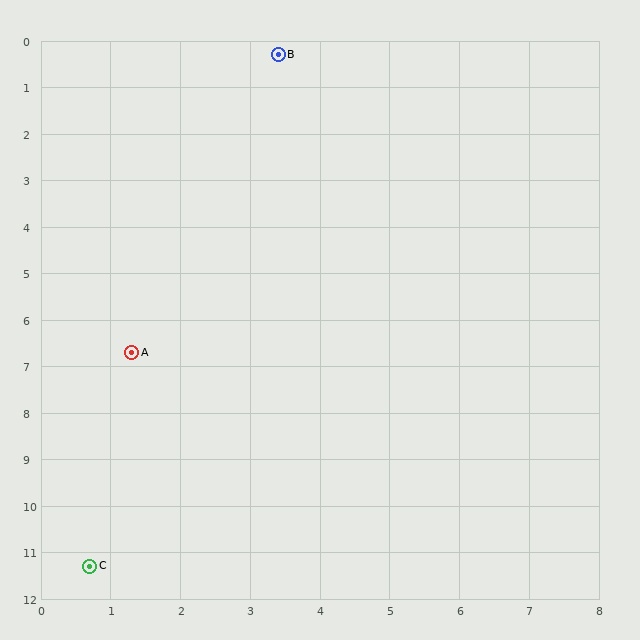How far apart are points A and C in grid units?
Points A and C are about 4.6 grid units apart.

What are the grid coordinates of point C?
Point C is at approximately (0.7, 11.3).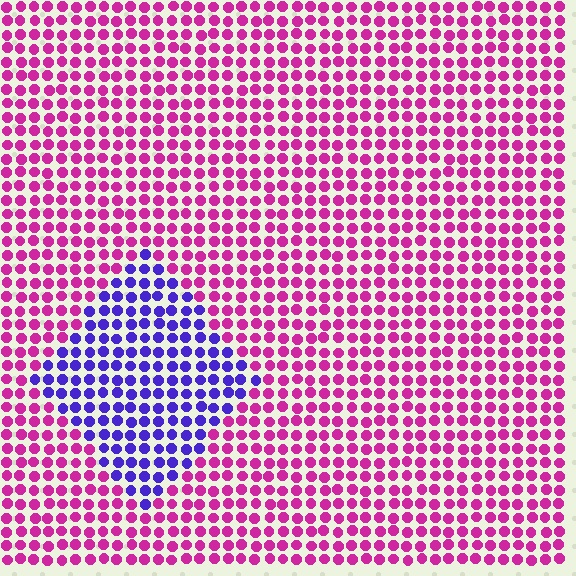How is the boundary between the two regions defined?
The boundary is defined purely by a slight shift in hue (about 64 degrees). Spacing, size, and orientation are identical on both sides.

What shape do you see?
I see a diamond.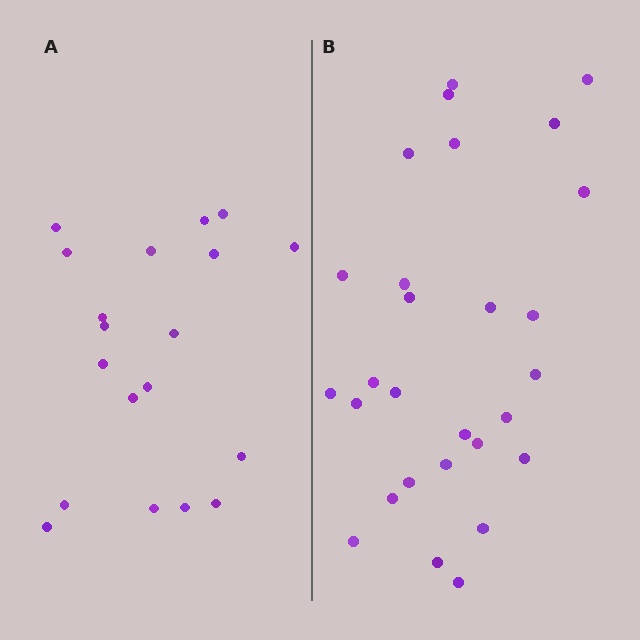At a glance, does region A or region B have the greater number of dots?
Region B (the right region) has more dots.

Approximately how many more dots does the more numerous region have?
Region B has roughly 8 or so more dots than region A.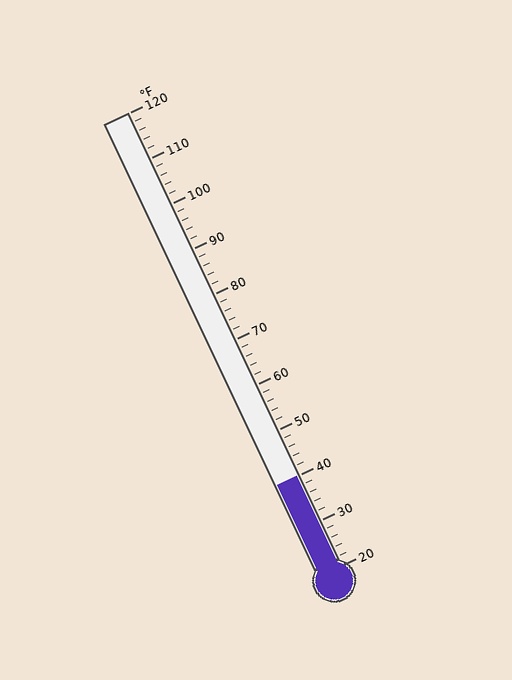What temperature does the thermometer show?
The thermometer shows approximately 40°F.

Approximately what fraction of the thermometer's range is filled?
The thermometer is filled to approximately 20% of its range.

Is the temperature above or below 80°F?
The temperature is below 80°F.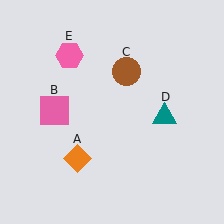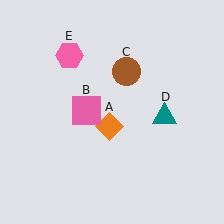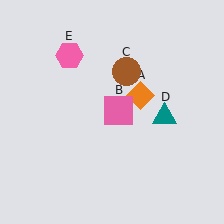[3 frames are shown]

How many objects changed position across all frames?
2 objects changed position: orange diamond (object A), pink square (object B).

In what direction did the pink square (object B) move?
The pink square (object B) moved right.